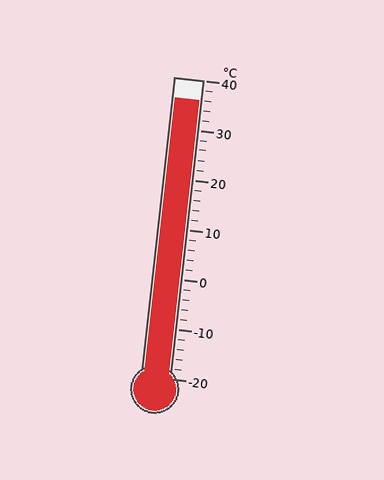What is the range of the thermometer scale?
The thermometer scale ranges from -20°C to 40°C.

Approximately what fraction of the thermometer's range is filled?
The thermometer is filled to approximately 95% of its range.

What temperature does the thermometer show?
The thermometer shows approximately 36°C.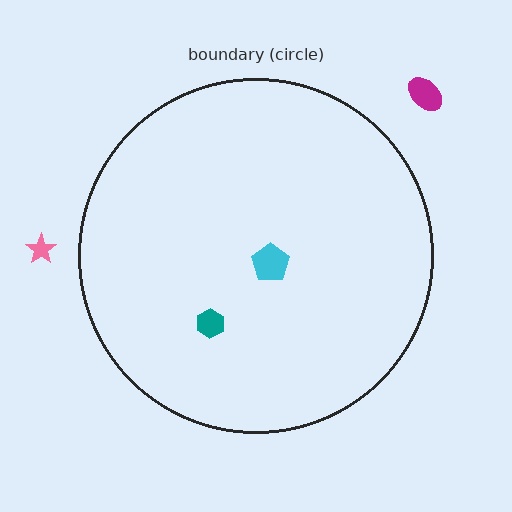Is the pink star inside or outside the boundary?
Outside.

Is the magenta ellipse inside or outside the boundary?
Outside.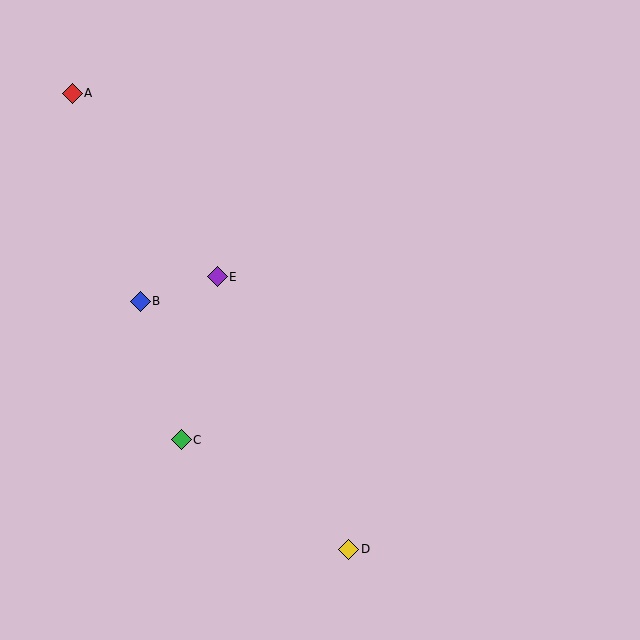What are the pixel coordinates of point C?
Point C is at (181, 440).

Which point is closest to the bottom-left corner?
Point C is closest to the bottom-left corner.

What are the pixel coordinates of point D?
Point D is at (349, 549).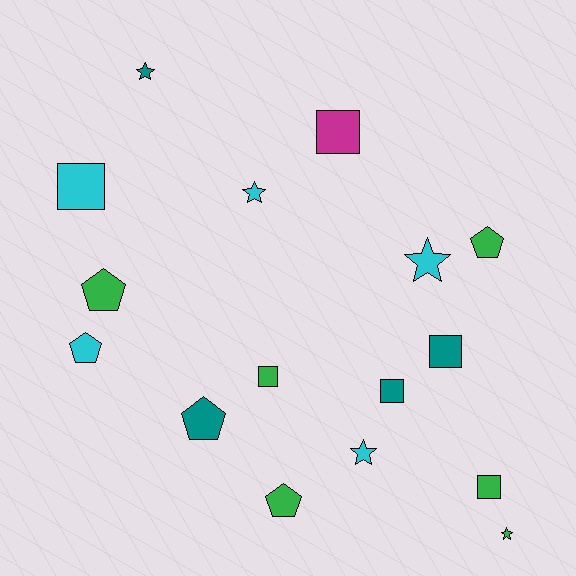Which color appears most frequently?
Green, with 6 objects.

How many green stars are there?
There is 1 green star.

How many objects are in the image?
There are 16 objects.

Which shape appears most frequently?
Square, with 6 objects.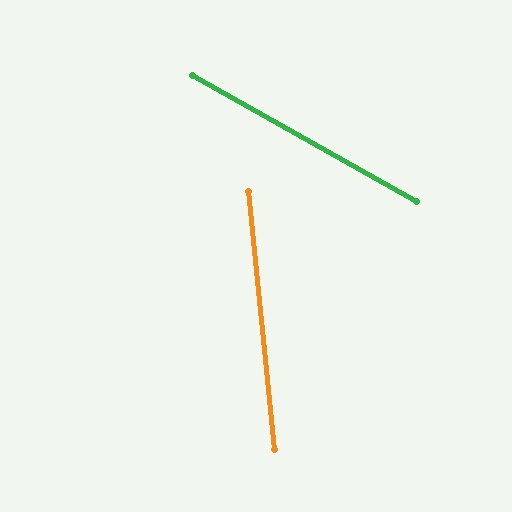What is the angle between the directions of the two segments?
Approximately 55 degrees.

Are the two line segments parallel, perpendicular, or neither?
Neither parallel nor perpendicular — they differ by about 55°.